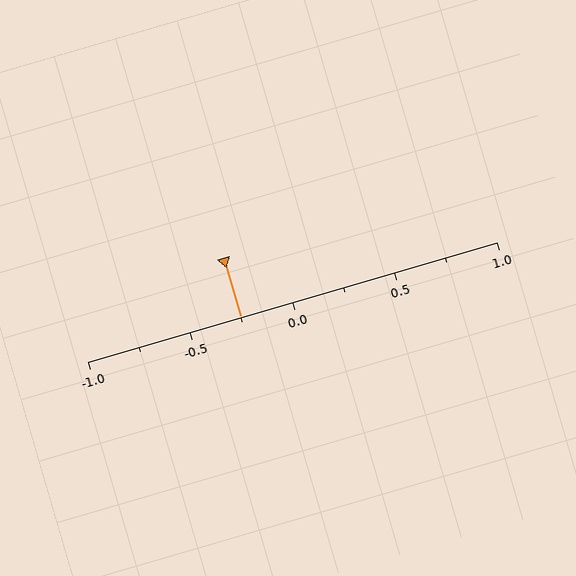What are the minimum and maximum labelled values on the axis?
The axis runs from -1.0 to 1.0.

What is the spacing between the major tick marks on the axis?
The major ticks are spaced 0.5 apart.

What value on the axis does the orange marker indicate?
The marker indicates approximately -0.25.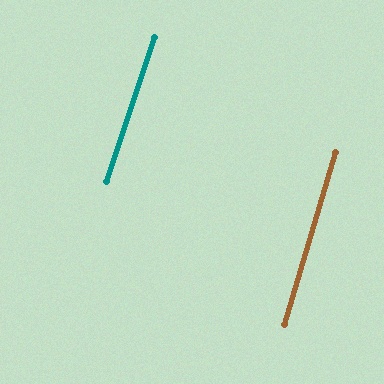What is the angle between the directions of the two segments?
Approximately 2 degrees.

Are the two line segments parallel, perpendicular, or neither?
Parallel — their directions differ by only 1.7°.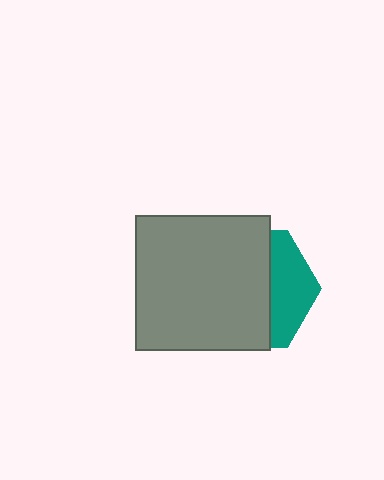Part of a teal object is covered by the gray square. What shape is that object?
It is a hexagon.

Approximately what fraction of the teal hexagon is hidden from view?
Roughly 67% of the teal hexagon is hidden behind the gray square.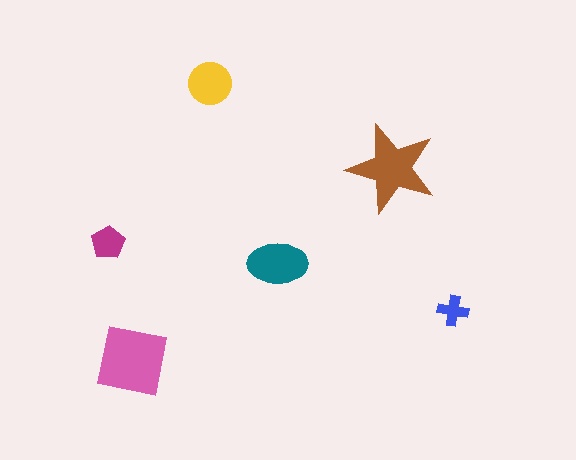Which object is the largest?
The pink square.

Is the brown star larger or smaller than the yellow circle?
Larger.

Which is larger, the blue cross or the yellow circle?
The yellow circle.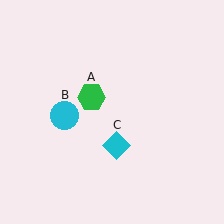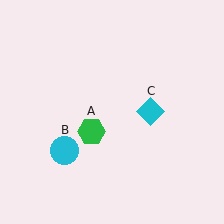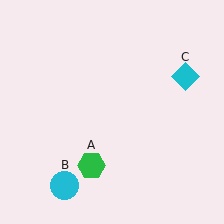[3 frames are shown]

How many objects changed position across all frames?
3 objects changed position: green hexagon (object A), cyan circle (object B), cyan diamond (object C).